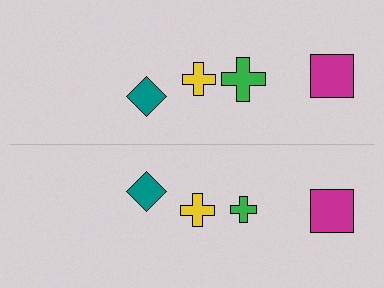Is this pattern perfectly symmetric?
No, the pattern is not perfectly symmetric. The green cross on the bottom side has a different size than its mirror counterpart.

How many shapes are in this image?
There are 8 shapes in this image.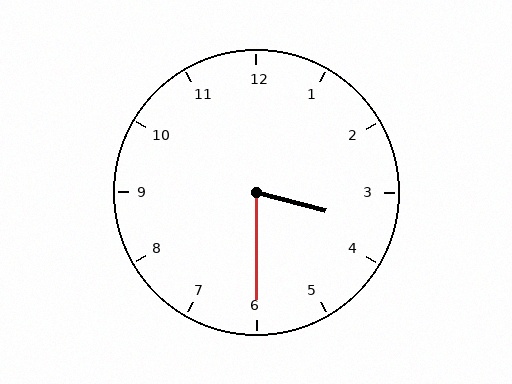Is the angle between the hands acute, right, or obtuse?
It is acute.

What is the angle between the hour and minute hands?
Approximately 75 degrees.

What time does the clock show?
3:30.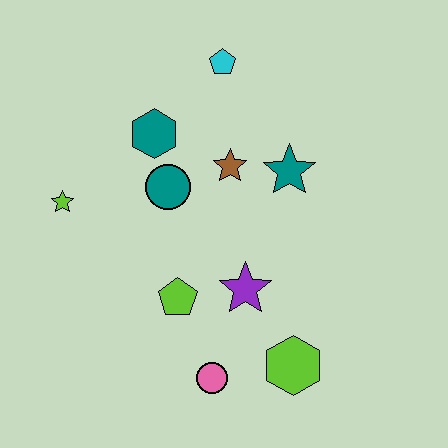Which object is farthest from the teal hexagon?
The lime hexagon is farthest from the teal hexagon.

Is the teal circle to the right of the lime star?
Yes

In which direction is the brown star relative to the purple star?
The brown star is above the purple star.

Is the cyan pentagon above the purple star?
Yes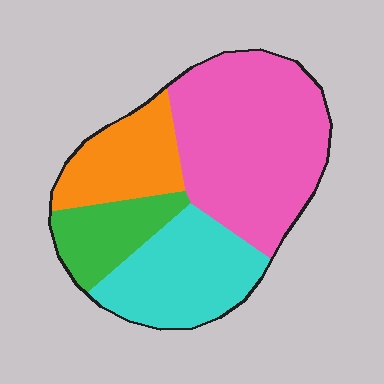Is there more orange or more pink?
Pink.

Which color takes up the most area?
Pink, at roughly 45%.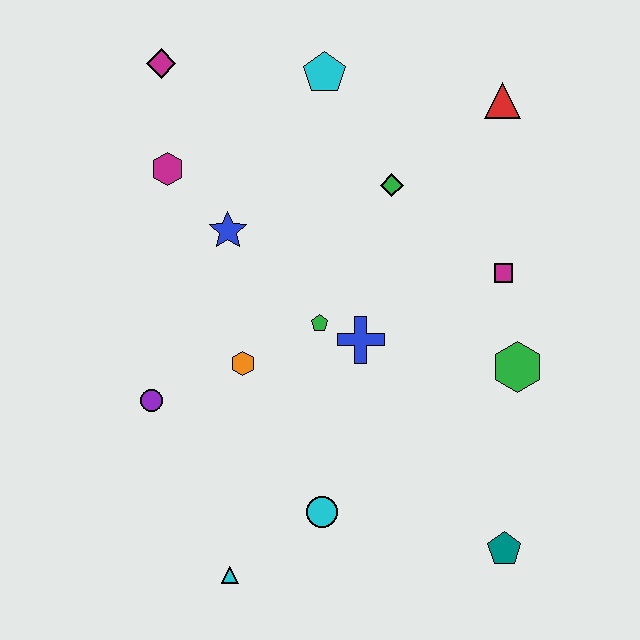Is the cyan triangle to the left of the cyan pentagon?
Yes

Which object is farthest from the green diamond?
The cyan triangle is farthest from the green diamond.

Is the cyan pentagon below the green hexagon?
No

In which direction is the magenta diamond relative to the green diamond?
The magenta diamond is to the left of the green diamond.